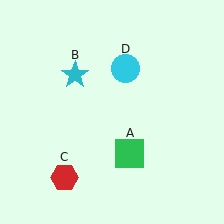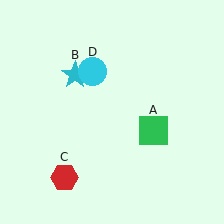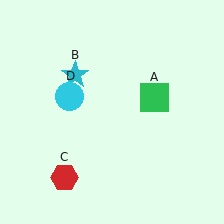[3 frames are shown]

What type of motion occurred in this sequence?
The green square (object A), cyan circle (object D) rotated counterclockwise around the center of the scene.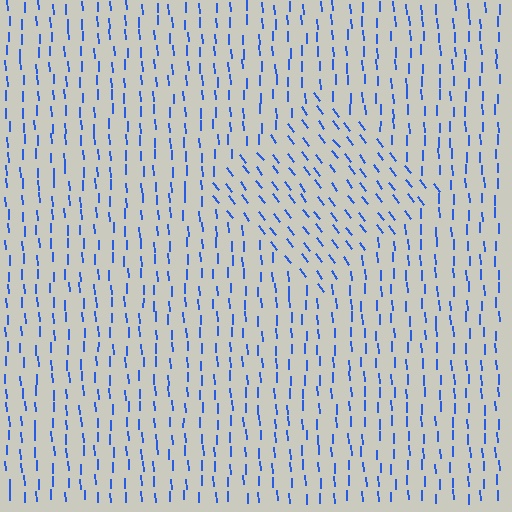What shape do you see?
I see a diamond.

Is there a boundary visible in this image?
Yes, there is a texture boundary formed by a change in line orientation.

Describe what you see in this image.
The image is filled with small blue line segments. A diamond region in the image has lines oriented differently from the surrounding lines, creating a visible texture boundary.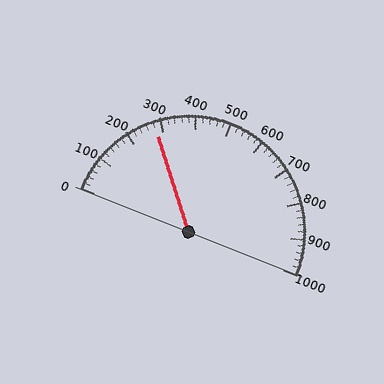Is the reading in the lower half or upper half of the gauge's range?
The reading is in the lower half of the range (0 to 1000).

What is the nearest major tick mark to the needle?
The nearest major tick mark is 300.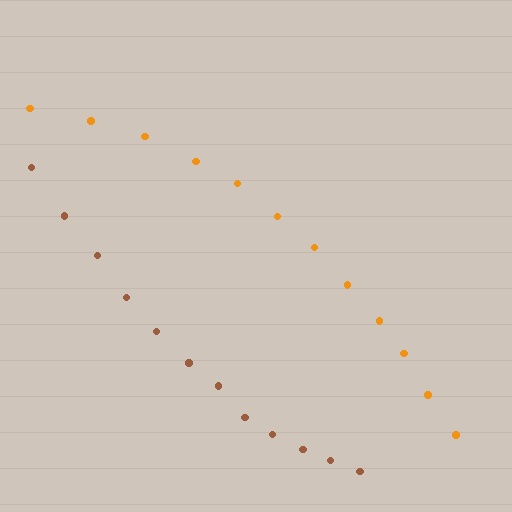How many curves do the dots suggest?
There are 2 distinct paths.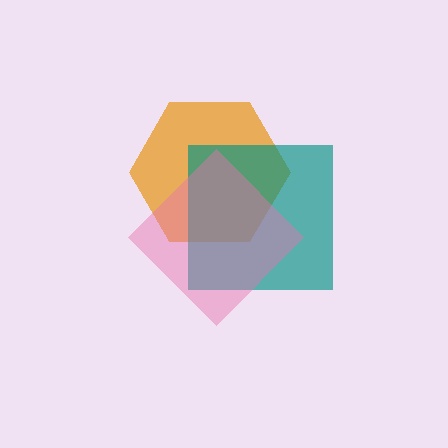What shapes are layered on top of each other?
The layered shapes are: an orange hexagon, a teal square, a pink diamond.